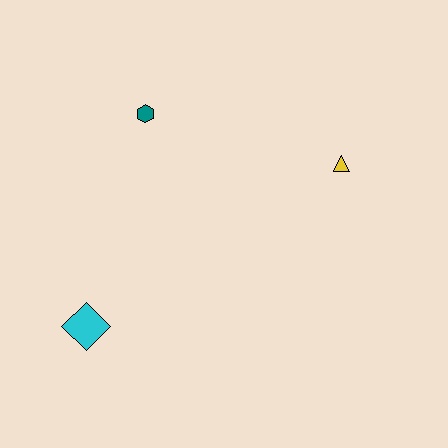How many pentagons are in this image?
There are no pentagons.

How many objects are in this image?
There are 3 objects.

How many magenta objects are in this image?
There are no magenta objects.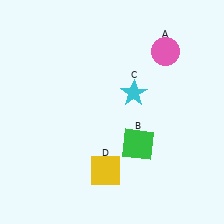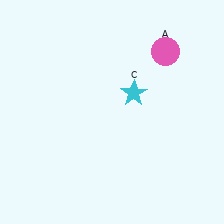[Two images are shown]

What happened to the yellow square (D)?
The yellow square (D) was removed in Image 2. It was in the bottom-left area of Image 1.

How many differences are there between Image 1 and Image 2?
There are 2 differences between the two images.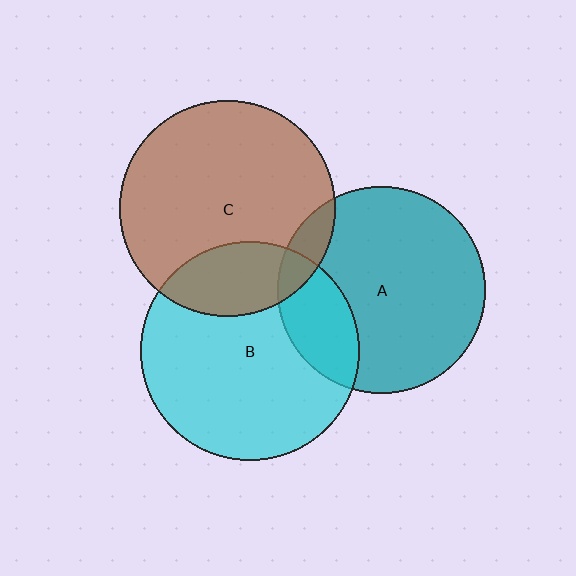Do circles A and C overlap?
Yes.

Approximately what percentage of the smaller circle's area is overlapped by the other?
Approximately 10%.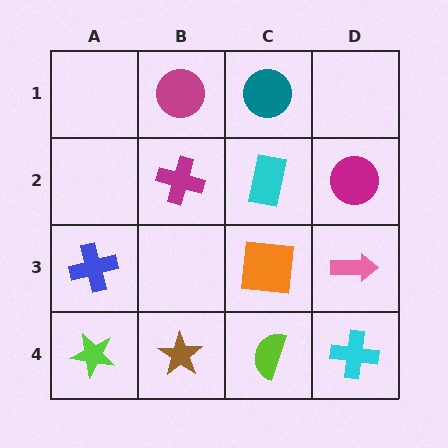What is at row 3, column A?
A blue cross.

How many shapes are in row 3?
3 shapes.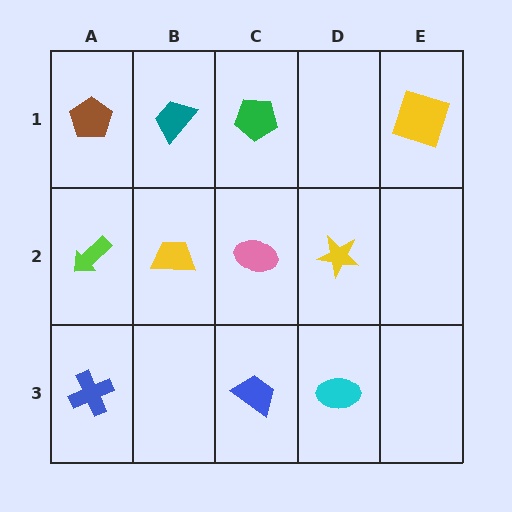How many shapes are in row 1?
4 shapes.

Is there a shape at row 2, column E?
No, that cell is empty.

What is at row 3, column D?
A cyan ellipse.